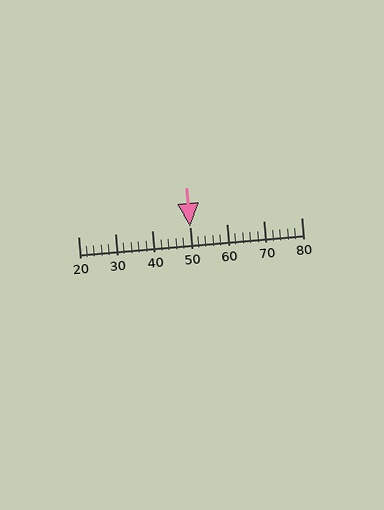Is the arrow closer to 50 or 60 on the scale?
The arrow is closer to 50.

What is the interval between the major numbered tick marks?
The major tick marks are spaced 10 units apart.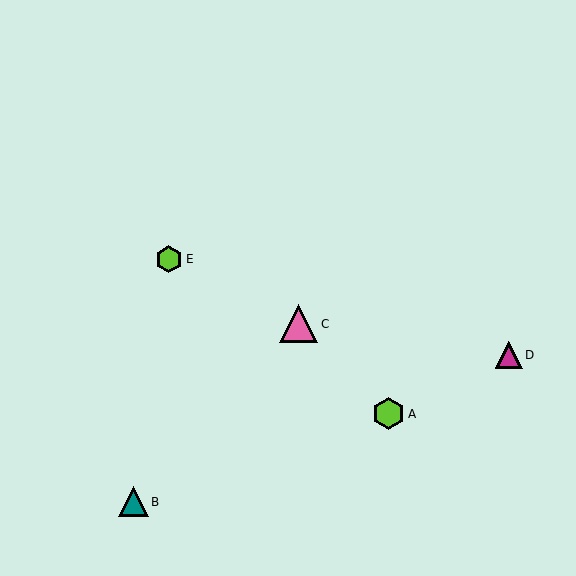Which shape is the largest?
The pink triangle (labeled C) is the largest.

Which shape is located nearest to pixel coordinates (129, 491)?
The teal triangle (labeled B) at (133, 502) is nearest to that location.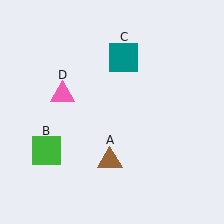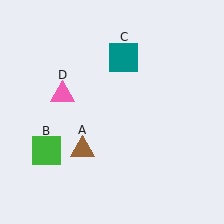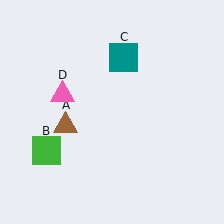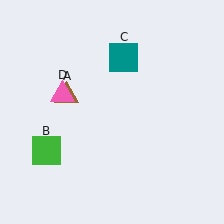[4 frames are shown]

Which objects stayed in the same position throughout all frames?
Green square (object B) and teal square (object C) and pink triangle (object D) remained stationary.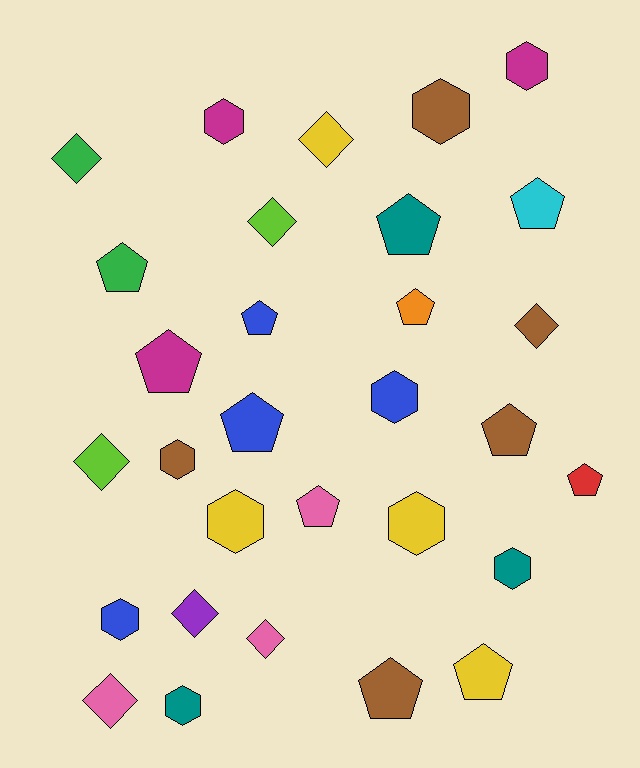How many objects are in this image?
There are 30 objects.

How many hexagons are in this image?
There are 10 hexagons.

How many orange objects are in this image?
There is 1 orange object.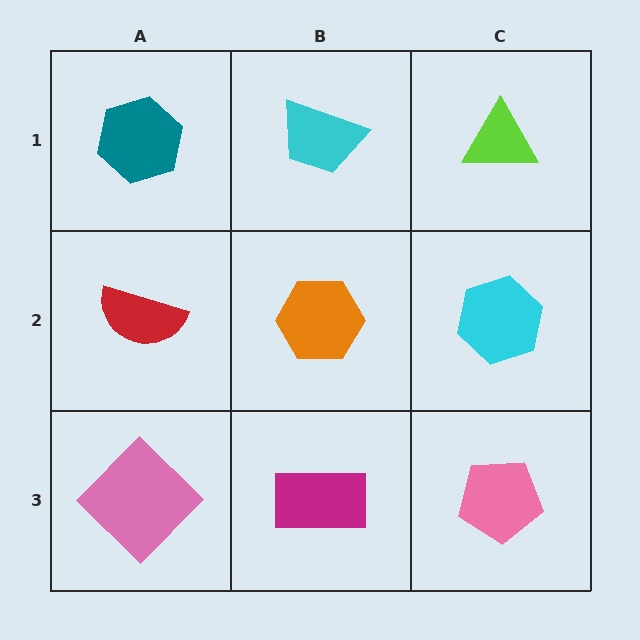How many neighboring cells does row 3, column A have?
2.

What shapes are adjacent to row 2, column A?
A teal hexagon (row 1, column A), a pink diamond (row 3, column A), an orange hexagon (row 2, column B).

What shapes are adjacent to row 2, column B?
A cyan trapezoid (row 1, column B), a magenta rectangle (row 3, column B), a red semicircle (row 2, column A), a cyan hexagon (row 2, column C).